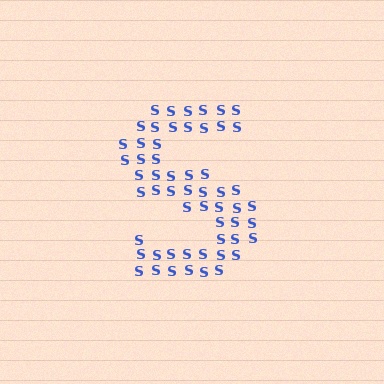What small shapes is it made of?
It is made of small letter S's.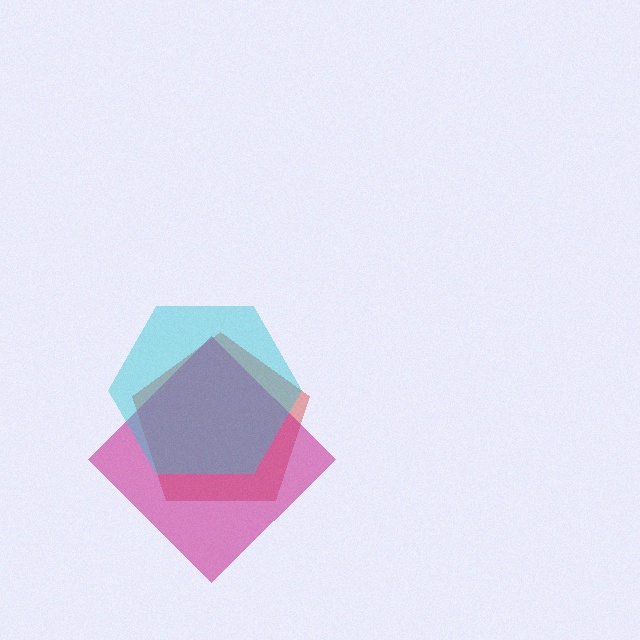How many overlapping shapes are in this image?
There are 3 overlapping shapes in the image.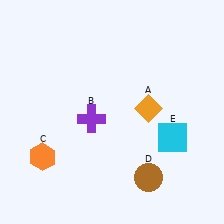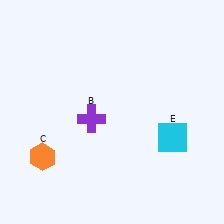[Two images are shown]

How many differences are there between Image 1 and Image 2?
There are 2 differences between the two images.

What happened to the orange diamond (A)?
The orange diamond (A) was removed in Image 2. It was in the top-right area of Image 1.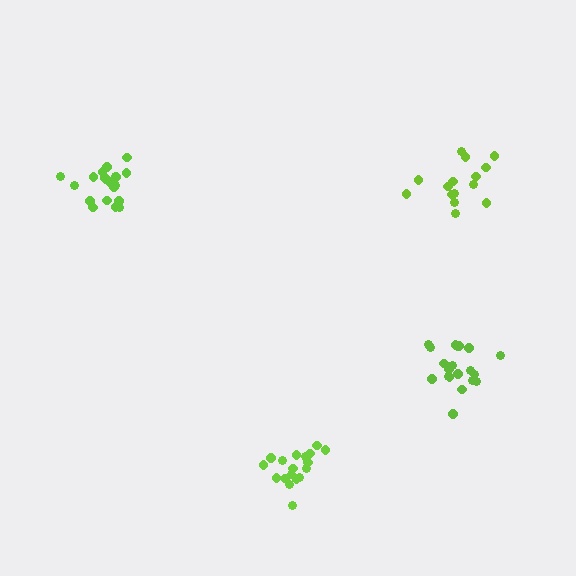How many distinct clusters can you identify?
There are 4 distinct clusters.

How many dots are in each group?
Group 1: 19 dots, Group 2: 20 dots, Group 3: 15 dots, Group 4: 20 dots (74 total).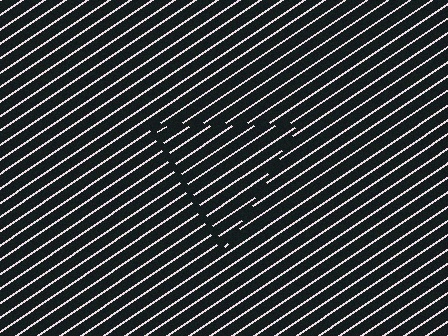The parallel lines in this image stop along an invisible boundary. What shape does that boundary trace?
An illusory triangle. The interior of the shape contains the same grating, shifted by half a period — the contour is defined by the phase discontinuity where line-ends from the inner and outer gratings abut.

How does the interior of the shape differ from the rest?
The interior of the shape contains the same grating, shifted by half a period — the contour is defined by the phase discontinuity where line-ends from the inner and outer gratings abut.